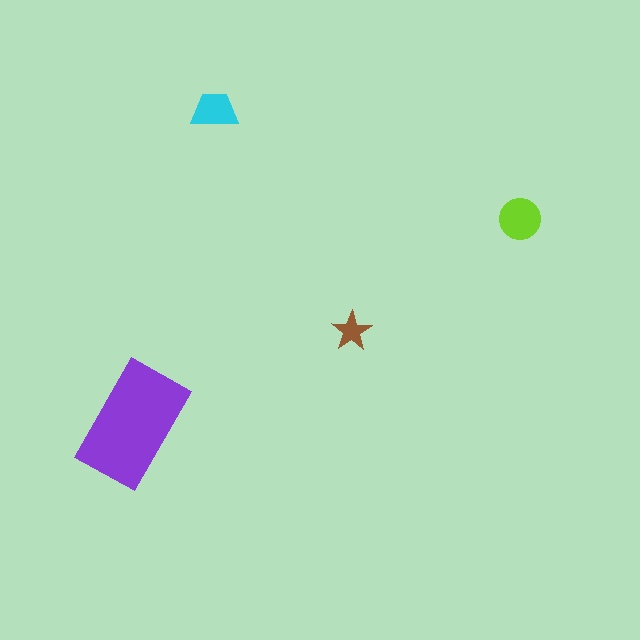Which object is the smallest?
The brown star.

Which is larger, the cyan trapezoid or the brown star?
The cyan trapezoid.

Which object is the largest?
The purple rectangle.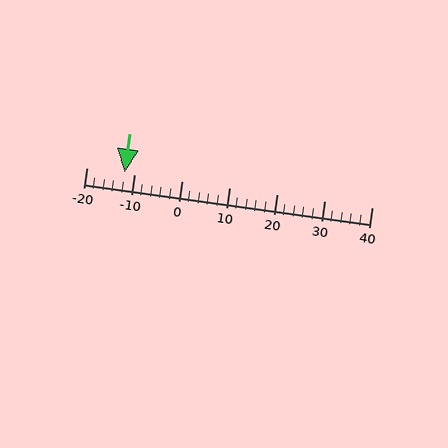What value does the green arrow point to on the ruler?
The green arrow points to approximately -12.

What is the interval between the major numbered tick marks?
The major tick marks are spaced 10 units apart.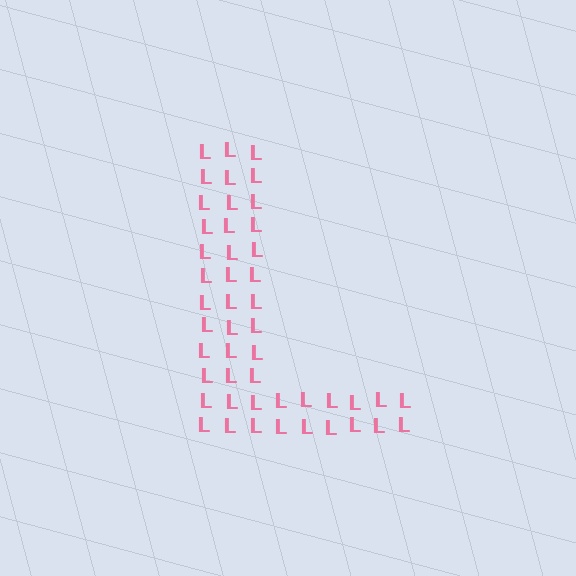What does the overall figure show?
The overall figure shows the letter L.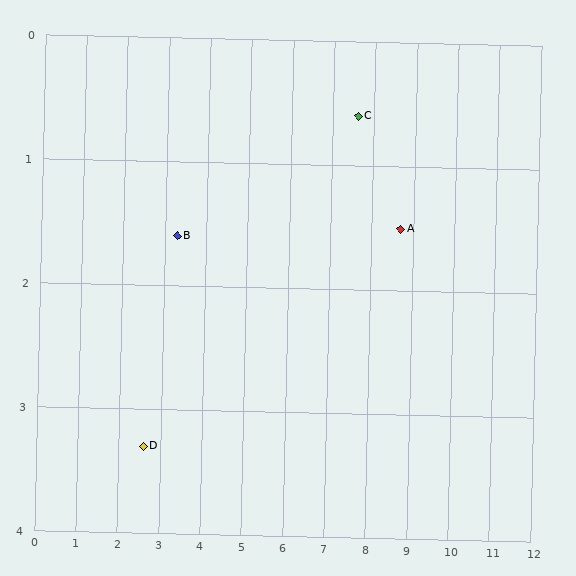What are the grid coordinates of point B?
Point B is at approximately (3.3, 1.6).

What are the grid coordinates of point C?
Point C is at approximately (7.6, 0.6).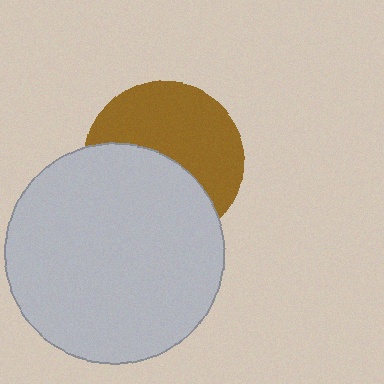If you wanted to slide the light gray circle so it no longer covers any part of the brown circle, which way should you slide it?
Slide it down — that is the most direct way to separate the two shapes.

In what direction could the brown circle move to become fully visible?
The brown circle could move up. That would shift it out from behind the light gray circle entirely.